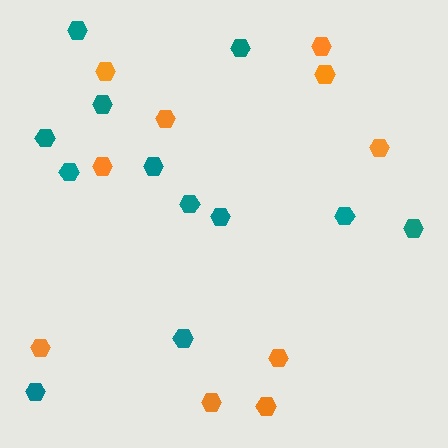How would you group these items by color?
There are 2 groups: one group of teal hexagons (12) and one group of orange hexagons (10).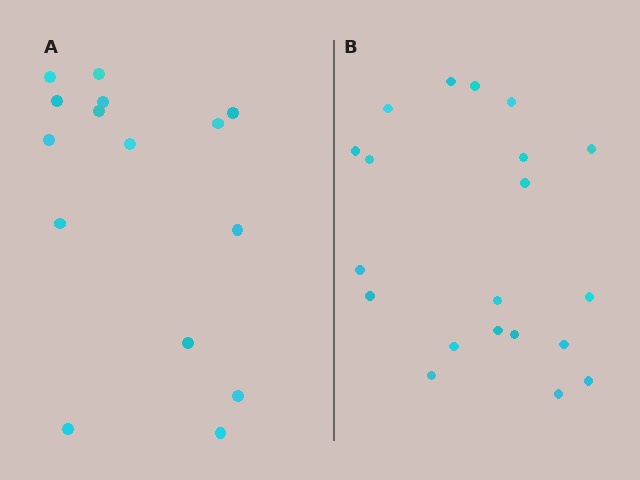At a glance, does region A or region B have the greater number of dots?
Region B (the right region) has more dots.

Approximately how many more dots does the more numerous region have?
Region B has about 5 more dots than region A.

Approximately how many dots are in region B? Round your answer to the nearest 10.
About 20 dots.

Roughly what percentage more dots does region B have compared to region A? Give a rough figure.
About 35% more.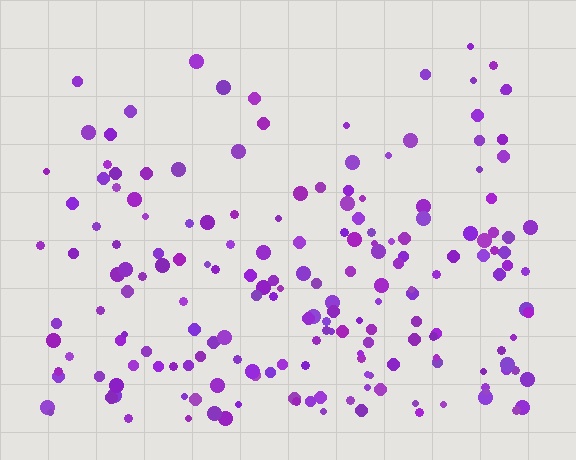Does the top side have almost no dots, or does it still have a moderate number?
Still a moderate number, just noticeably fewer than the bottom.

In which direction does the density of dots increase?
From top to bottom, with the bottom side densest.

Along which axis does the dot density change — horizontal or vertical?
Vertical.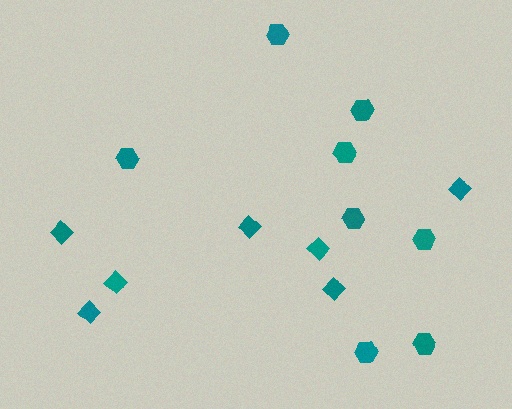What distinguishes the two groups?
There are 2 groups: one group of hexagons (8) and one group of diamonds (7).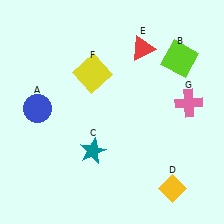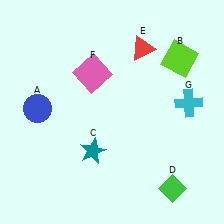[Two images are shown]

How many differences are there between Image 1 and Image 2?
There are 3 differences between the two images.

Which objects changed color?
D changed from yellow to green. F changed from yellow to pink. G changed from pink to cyan.